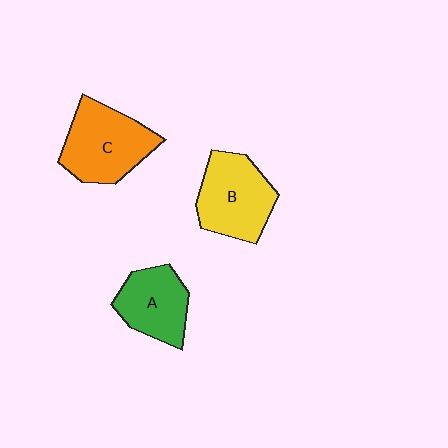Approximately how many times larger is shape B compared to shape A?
Approximately 1.2 times.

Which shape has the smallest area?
Shape A (green).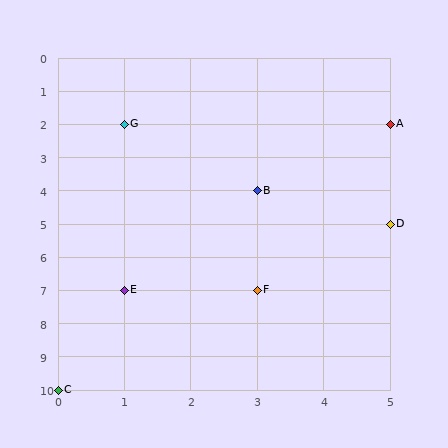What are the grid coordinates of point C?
Point C is at grid coordinates (0, 10).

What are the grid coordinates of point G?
Point G is at grid coordinates (1, 2).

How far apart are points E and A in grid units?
Points E and A are 4 columns and 5 rows apart (about 6.4 grid units diagonally).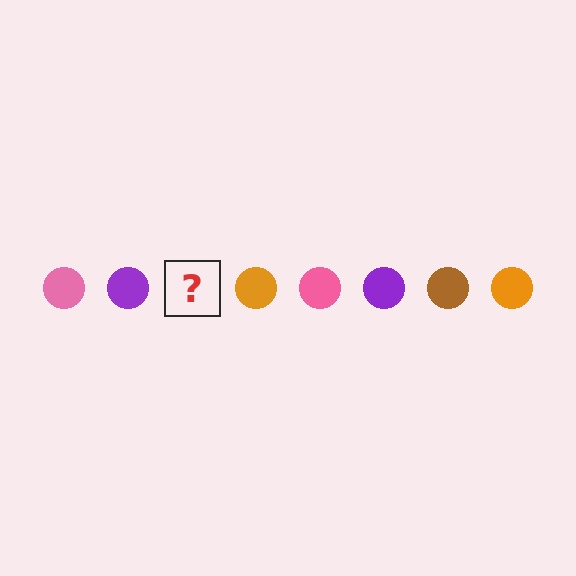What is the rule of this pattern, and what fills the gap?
The rule is that the pattern cycles through pink, purple, brown, orange circles. The gap should be filled with a brown circle.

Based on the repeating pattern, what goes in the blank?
The blank should be a brown circle.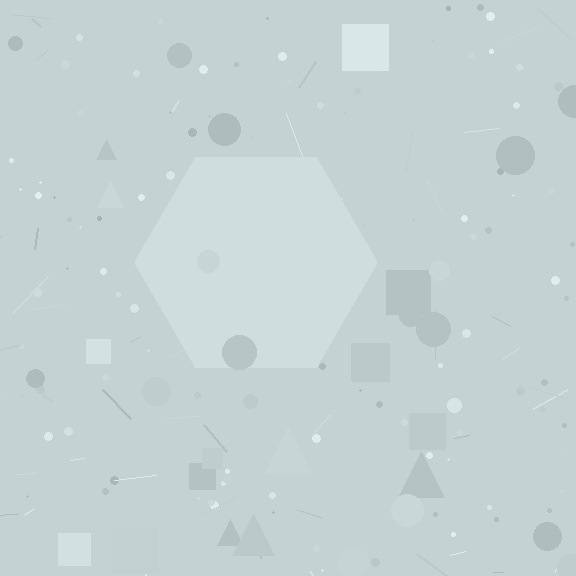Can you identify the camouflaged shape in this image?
The camouflaged shape is a hexagon.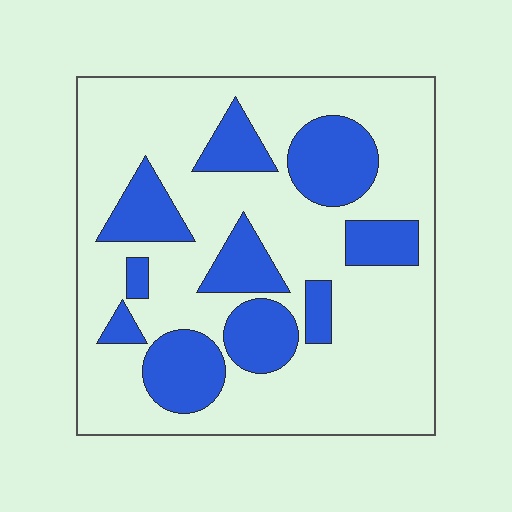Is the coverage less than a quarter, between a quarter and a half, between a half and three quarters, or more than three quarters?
Between a quarter and a half.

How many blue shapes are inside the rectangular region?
10.